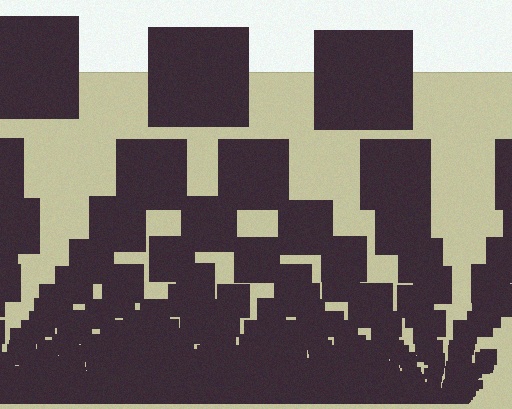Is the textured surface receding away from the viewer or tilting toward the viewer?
The surface appears to tilt toward the viewer. Texture elements get larger and sparser toward the top.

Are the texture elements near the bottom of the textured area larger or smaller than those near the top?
Smaller. The gradient is inverted — elements near the bottom are smaller and denser.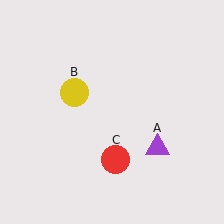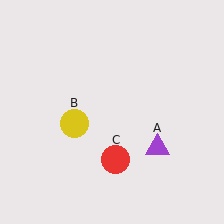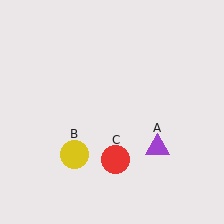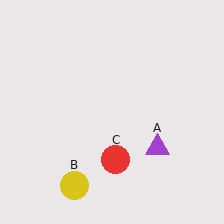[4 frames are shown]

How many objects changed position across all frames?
1 object changed position: yellow circle (object B).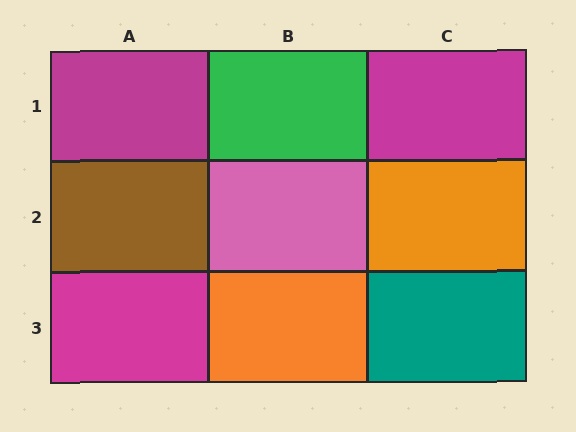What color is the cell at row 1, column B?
Green.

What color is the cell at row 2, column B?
Pink.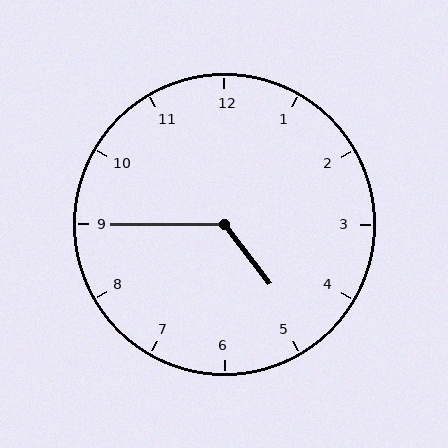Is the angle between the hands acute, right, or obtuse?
It is obtuse.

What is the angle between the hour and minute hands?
Approximately 128 degrees.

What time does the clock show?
4:45.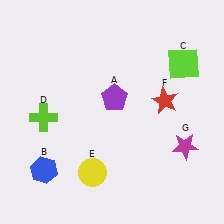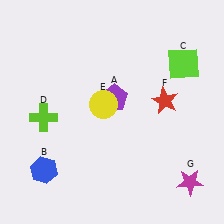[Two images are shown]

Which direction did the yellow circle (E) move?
The yellow circle (E) moved up.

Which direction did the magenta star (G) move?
The magenta star (G) moved down.